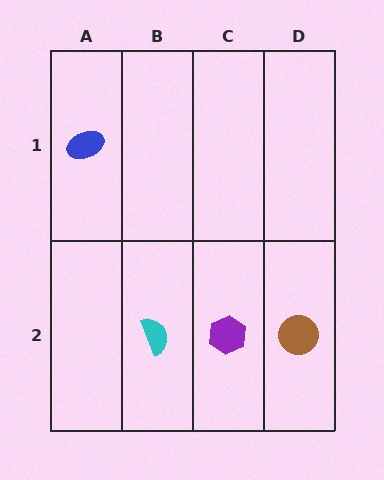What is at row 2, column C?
A purple hexagon.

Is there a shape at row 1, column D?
No, that cell is empty.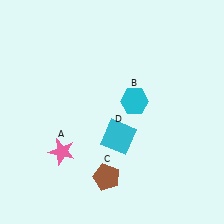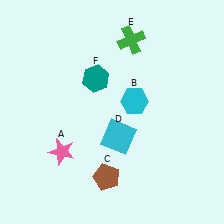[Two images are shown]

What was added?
A green cross (E), a teal hexagon (F) were added in Image 2.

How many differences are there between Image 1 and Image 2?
There are 2 differences between the two images.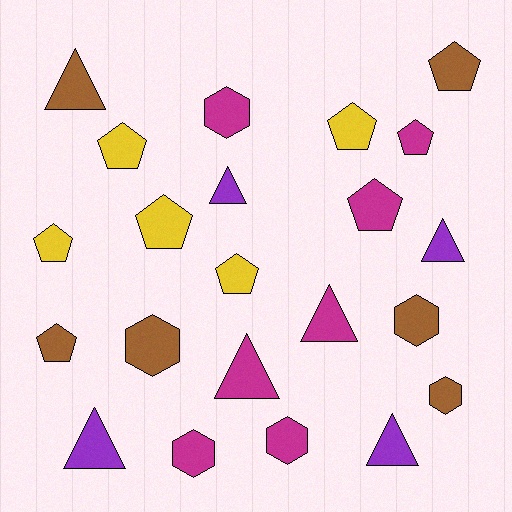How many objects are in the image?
There are 22 objects.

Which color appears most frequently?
Magenta, with 7 objects.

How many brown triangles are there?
There is 1 brown triangle.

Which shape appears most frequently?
Pentagon, with 9 objects.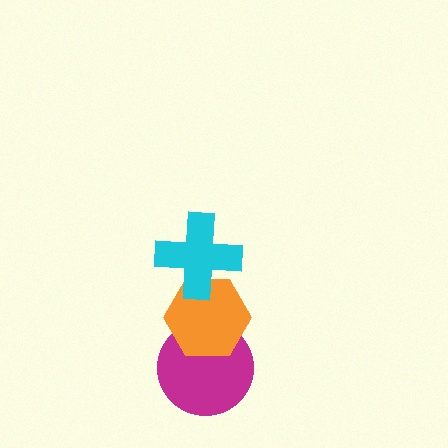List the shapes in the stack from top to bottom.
From top to bottom: the cyan cross, the orange hexagon, the magenta circle.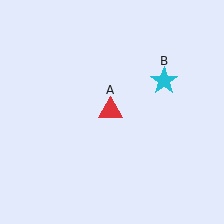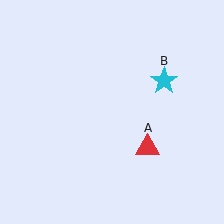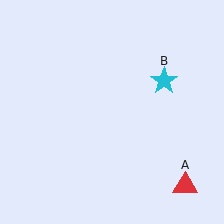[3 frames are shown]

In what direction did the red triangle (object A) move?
The red triangle (object A) moved down and to the right.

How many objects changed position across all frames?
1 object changed position: red triangle (object A).